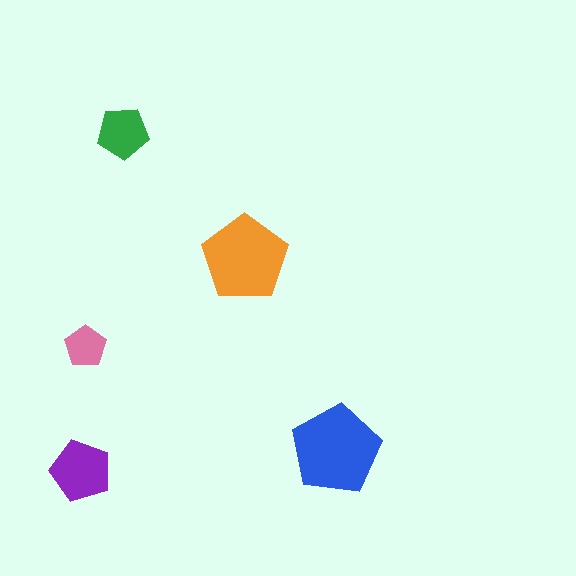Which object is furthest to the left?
The purple pentagon is leftmost.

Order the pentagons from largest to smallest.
the blue one, the orange one, the purple one, the green one, the pink one.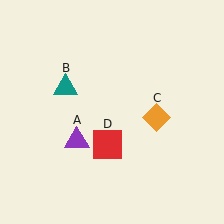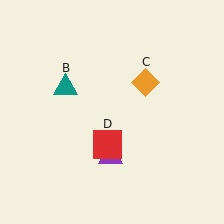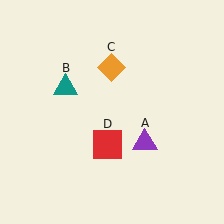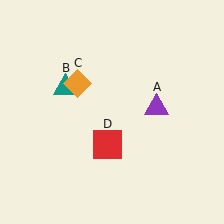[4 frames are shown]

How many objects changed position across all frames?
2 objects changed position: purple triangle (object A), orange diamond (object C).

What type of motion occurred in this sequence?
The purple triangle (object A), orange diamond (object C) rotated counterclockwise around the center of the scene.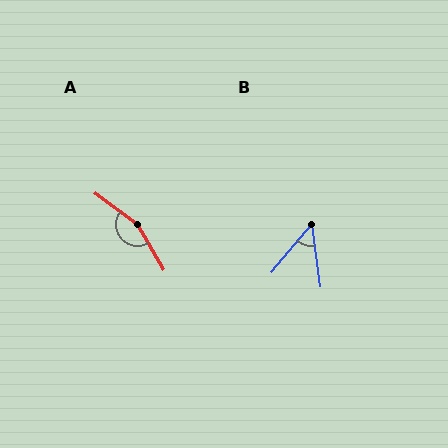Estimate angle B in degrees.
Approximately 48 degrees.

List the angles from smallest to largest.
B (48°), A (157°).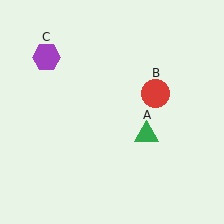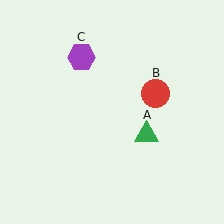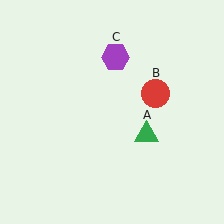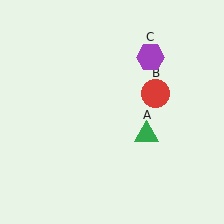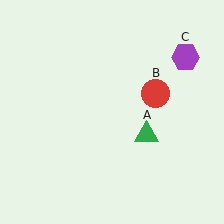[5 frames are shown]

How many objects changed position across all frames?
1 object changed position: purple hexagon (object C).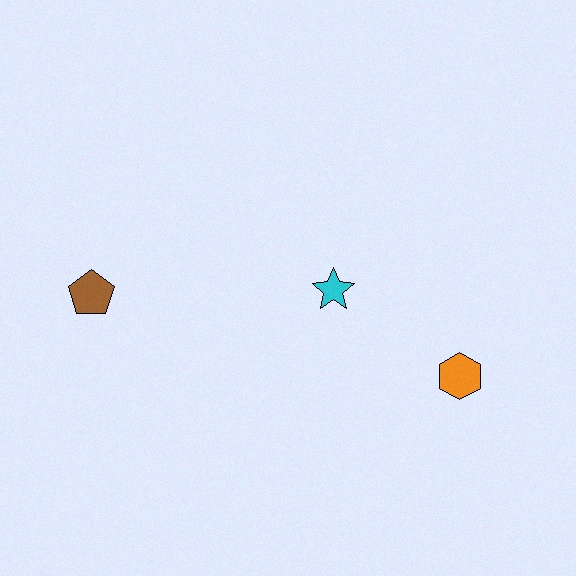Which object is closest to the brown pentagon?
The cyan star is closest to the brown pentagon.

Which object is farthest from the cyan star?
The brown pentagon is farthest from the cyan star.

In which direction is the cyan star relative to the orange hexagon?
The cyan star is to the left of the orange hexagon.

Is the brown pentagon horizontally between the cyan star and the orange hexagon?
No